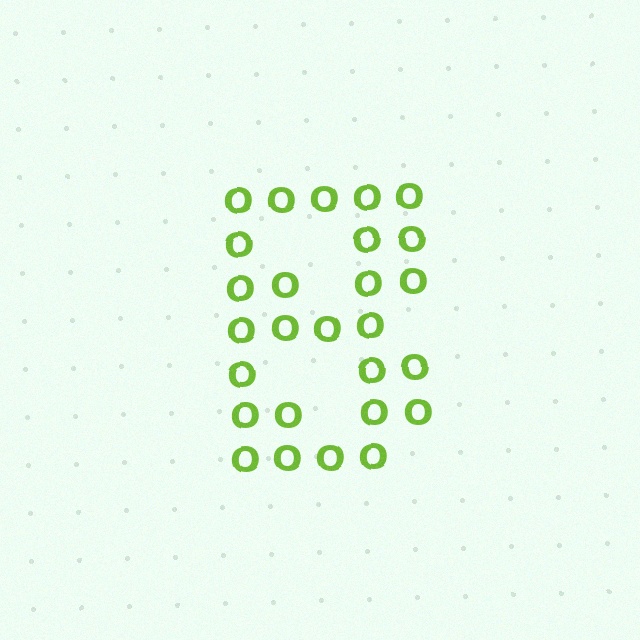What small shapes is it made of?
It is made of small letter O's.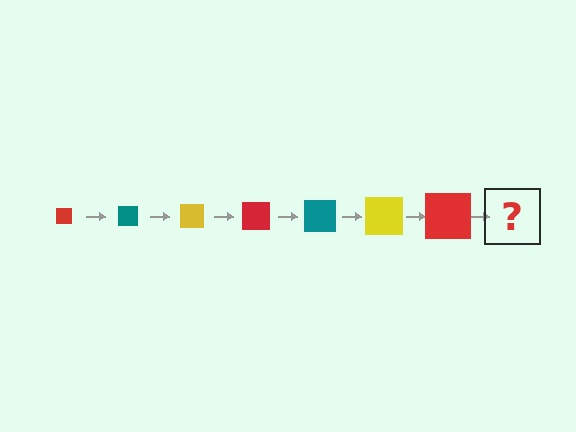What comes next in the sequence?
The next element should be a teal square, larger than the previous one.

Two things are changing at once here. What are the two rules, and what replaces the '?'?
The two rules are that the square grows larger each step and the color cycles through red, teal, and yellow. The '?' should be a teal square, larger than the previous one.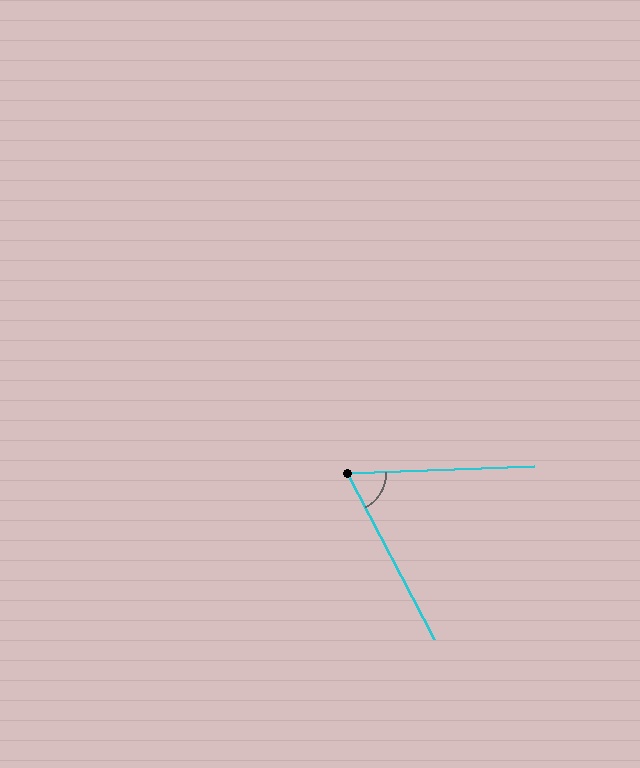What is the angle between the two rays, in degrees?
Approximately 64 degrees.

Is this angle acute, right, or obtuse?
It is acute.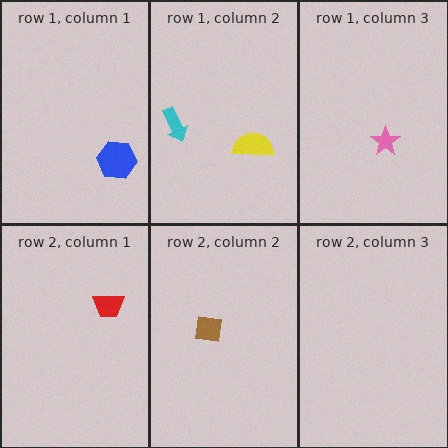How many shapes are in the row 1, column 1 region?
1.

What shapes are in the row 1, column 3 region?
The pink star.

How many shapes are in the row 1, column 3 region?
1.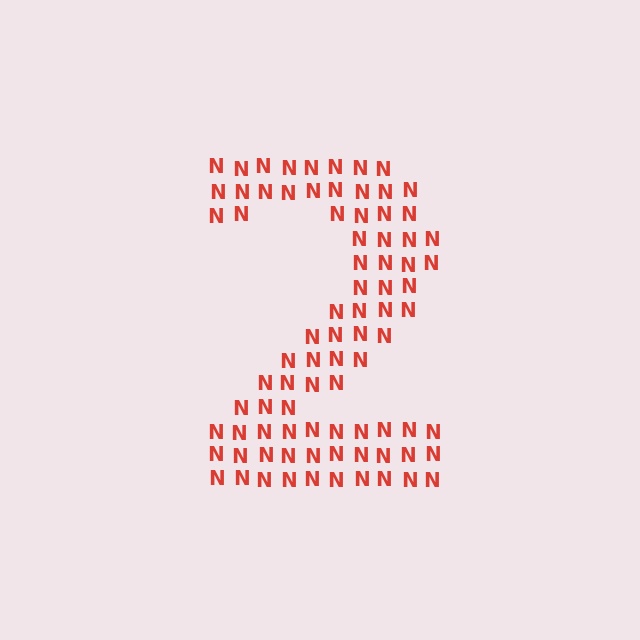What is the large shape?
The large shape is the digit 2.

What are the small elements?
The small elements are letter N's.